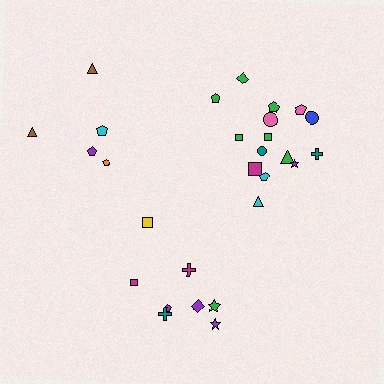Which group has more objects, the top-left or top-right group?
The top-right group.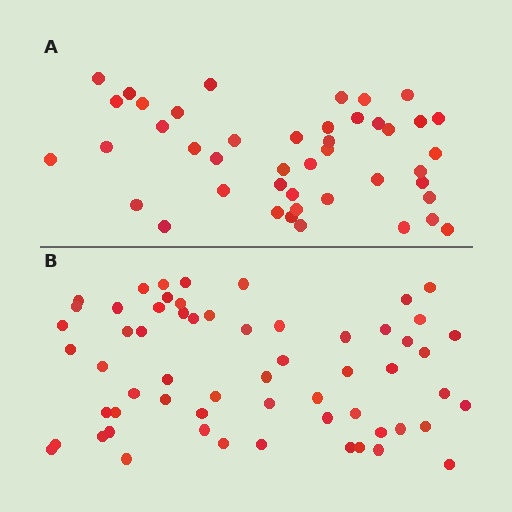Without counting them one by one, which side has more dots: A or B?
Region B (the bottom region) has more dots.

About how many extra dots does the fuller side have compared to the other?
Region B has approximately 15 more dots than region A.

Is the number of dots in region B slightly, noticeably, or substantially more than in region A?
Region B has noticeably more, but not dramatically so. The ratio is roughly 1.4 to 1.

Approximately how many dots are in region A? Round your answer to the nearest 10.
About 40 dots. (The exact count is 44, which rounds to 40.)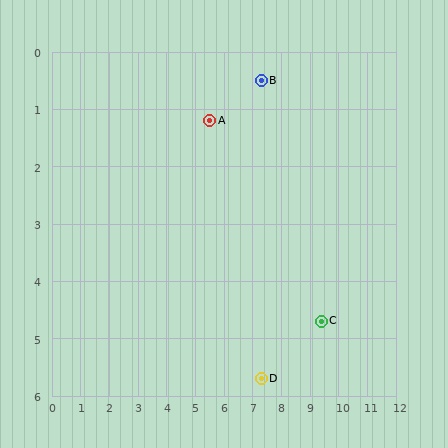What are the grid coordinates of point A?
Point A is at approximately (5.5, 1.2).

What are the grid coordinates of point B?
Point B is at approximately (7.3, 0.5).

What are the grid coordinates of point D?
Point D is at approximately (7.3, 5.7).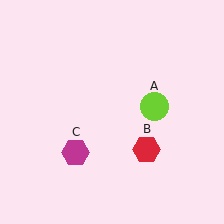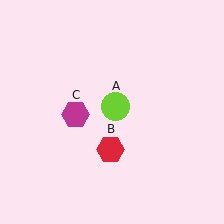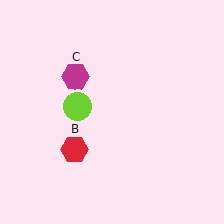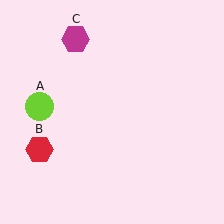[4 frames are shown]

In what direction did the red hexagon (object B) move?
The red hexagon (object B) moved left.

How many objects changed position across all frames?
3 objects changed position: lime circle (object A), red hexagon (object B), magenta hexagon (object C).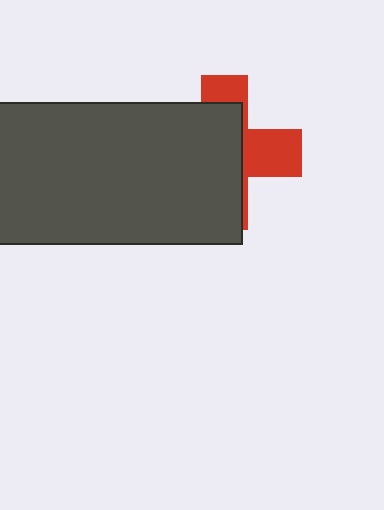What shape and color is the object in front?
The object in front is a dark gray rectangle.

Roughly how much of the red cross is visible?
A small part of it is visible (roughly 35%).